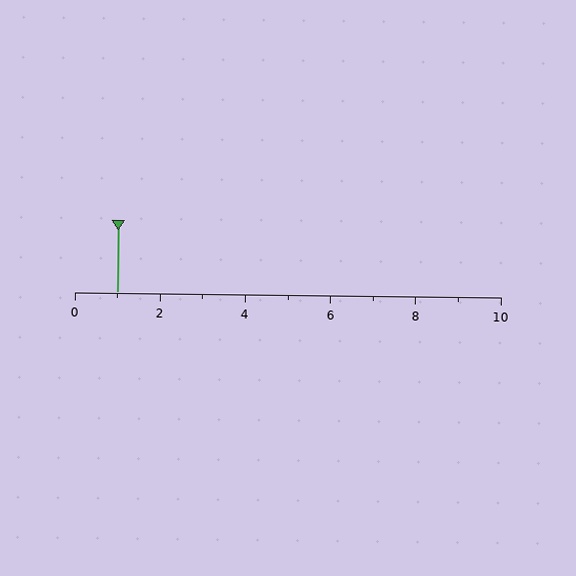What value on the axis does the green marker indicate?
The marker indicates approximately 1.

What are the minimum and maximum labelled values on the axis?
The axis runs from 0 to 10.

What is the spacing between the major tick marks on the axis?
The major ticks are spaced 2 apart.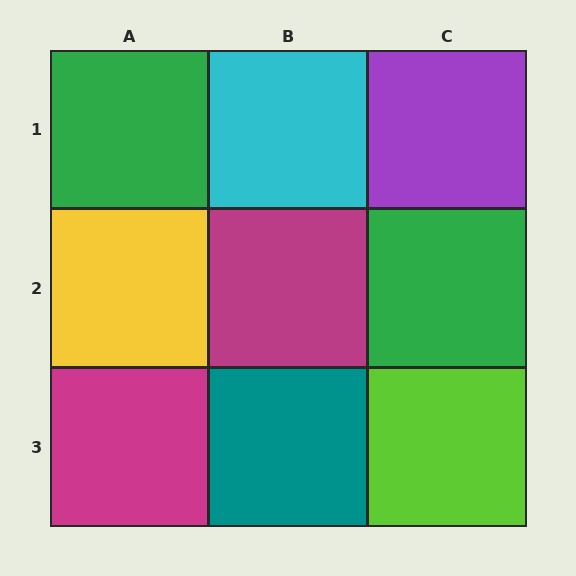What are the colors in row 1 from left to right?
Green, cyan, purple.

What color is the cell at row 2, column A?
Yellow.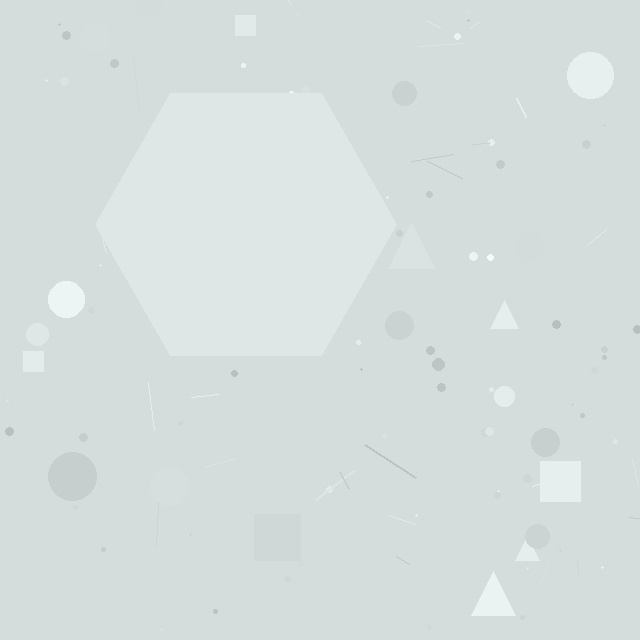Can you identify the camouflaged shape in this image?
The camouflaged shape is a hexagon.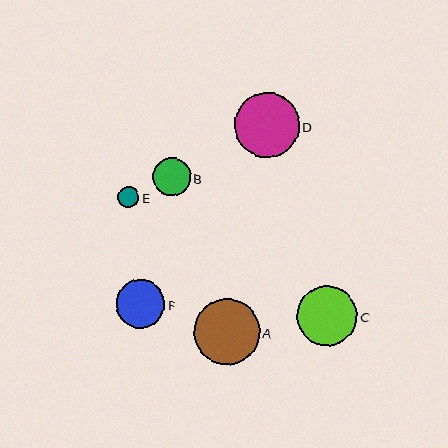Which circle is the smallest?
Circle E is the smallest with a size of approximately 21 pixels.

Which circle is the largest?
Circle A is the largest with a size of approximately 66 pixels.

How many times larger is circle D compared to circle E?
Circle D is approximately 3.1 times the size of circle E.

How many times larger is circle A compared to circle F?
Circle A is approximately 1.4 times the size of circle F.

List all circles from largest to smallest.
From largest to smallest: A, D, C, F, B, E.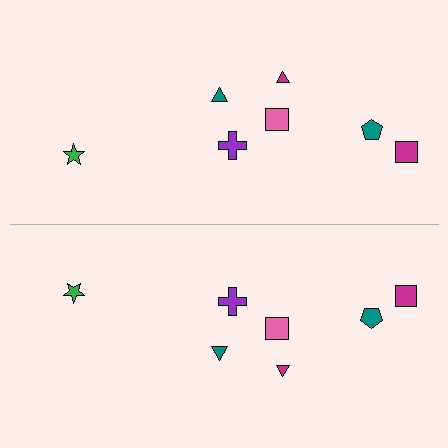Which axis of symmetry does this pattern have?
The pattern has a horizontal axis of symmetry running through the center of the image.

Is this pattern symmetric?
Yes, this pattern has bilateral (reflection) symmetry.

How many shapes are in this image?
There are 14 shapes in this image.